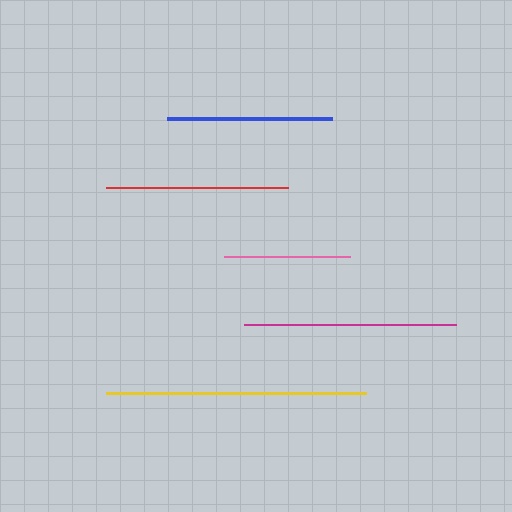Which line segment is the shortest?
The pink line is the shortest at approximately 126 pixels.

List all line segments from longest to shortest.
From longest to shortest: yellow, magenta, red, blue, pink.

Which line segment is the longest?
The yellow line is the longest at approximately 260 pixels.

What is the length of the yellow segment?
The yellow segment is approximately 260 pixels long.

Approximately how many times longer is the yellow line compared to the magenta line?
The yellow line is approximately 1.2 times the length of the magenta line.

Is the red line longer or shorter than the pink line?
The red line is longer than the pink line.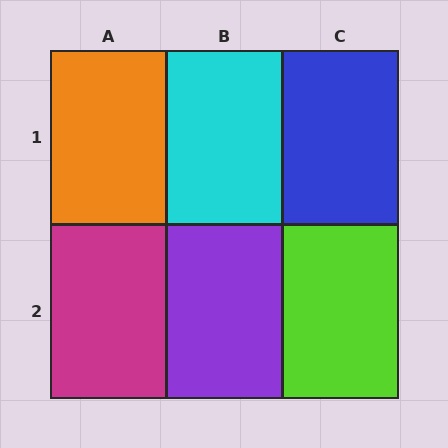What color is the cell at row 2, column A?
Magenta.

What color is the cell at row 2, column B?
Purple.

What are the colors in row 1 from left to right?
Orange, cyan, blue.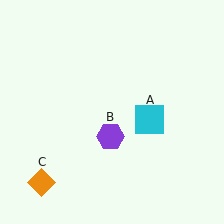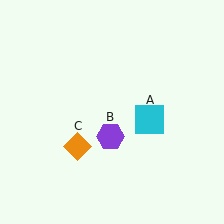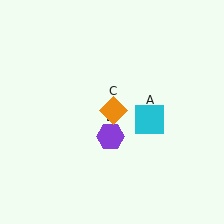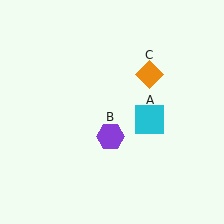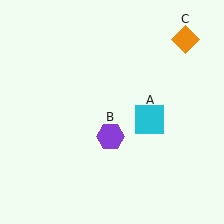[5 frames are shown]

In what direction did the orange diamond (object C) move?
The orange diamond (object C) moved up and to the right.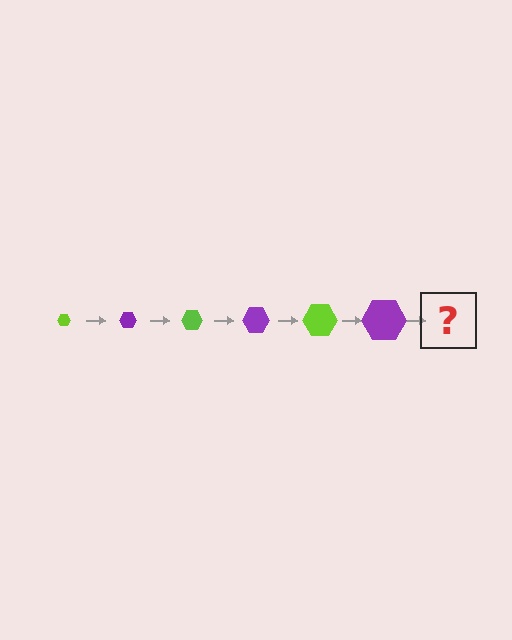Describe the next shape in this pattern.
It should be a lime hexagon, larger than the previous one.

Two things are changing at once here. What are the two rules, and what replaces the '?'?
The two rules are that the hexagon grows larger each step and the color cycles through lime and purple. The '?' should be a lime hexagon, larger than the previous one.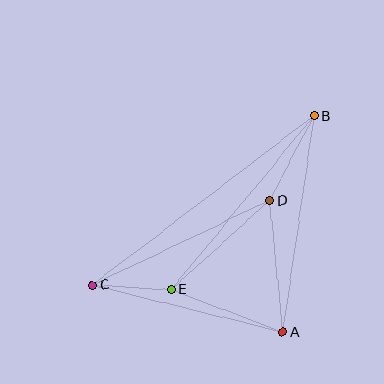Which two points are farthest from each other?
Points B and C are farthest from each other.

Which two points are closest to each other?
Points C and E are closest to each other.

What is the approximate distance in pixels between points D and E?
The distance between D and E is approximately 133 pixels.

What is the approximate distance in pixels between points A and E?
The distance between A and E is approximately 120 pixels.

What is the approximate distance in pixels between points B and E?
The distance between B and E is approximately 226 pixels.